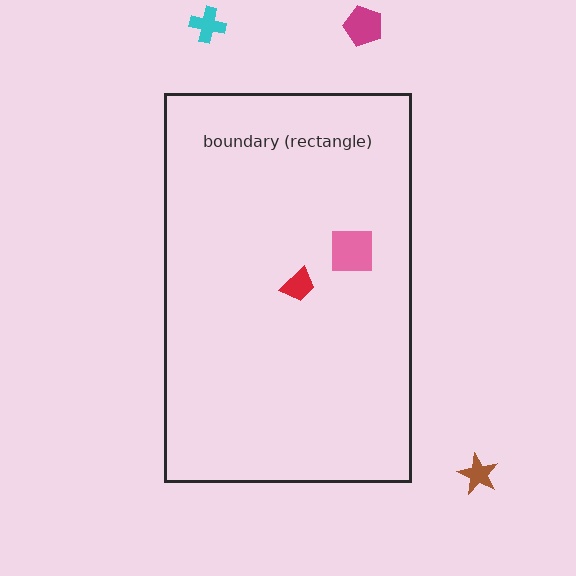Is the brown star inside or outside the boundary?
Outside.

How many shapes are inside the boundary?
2 inside, 3 outside.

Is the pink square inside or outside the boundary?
Inside.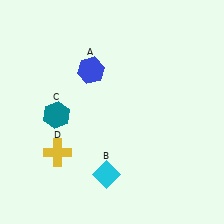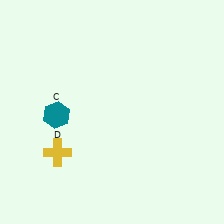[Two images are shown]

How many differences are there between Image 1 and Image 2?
There are 2 differences between the two images.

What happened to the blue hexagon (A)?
The blue hexagon (A) was removed in Image 2. It was in the top-left area of Image 1.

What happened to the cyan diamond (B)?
The cyan diamond (B) was removed in Image 2. It was in the bottom-left area of Image 1.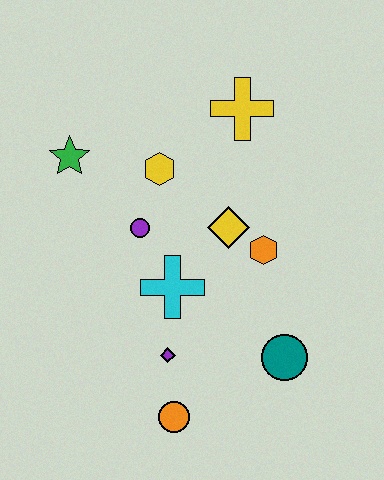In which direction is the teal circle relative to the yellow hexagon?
The teal circle is below the yellow hexagon.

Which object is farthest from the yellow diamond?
The orange circle is farthest from the yellow diamond.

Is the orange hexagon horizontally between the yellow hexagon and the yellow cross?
No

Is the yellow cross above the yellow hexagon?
Yes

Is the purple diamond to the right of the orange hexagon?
No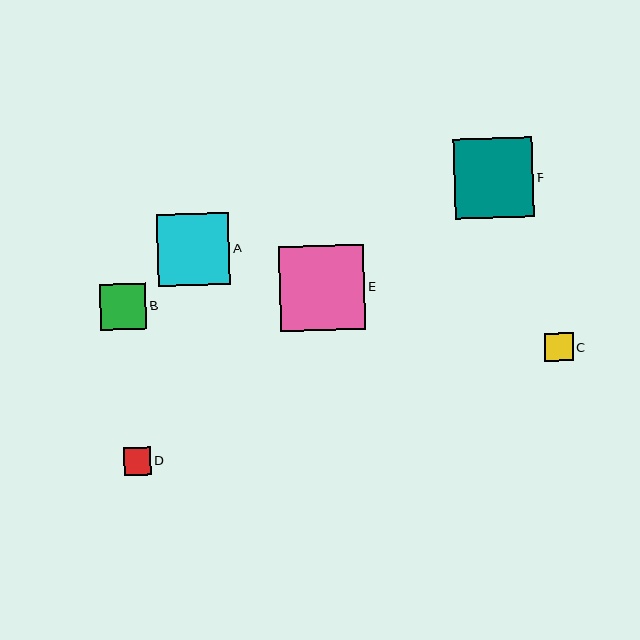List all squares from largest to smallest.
From largest to smallest: E, F, A, B, C, D.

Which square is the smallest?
Square D is the smallest with a size of approximately 28 pixels.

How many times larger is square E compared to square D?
Square E is approximately 3.1 times the size of square D.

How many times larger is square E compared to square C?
Square E is approximately 2.9 times the size of square C.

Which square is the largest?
Square E is the largest with a size of approximately 85 pixels.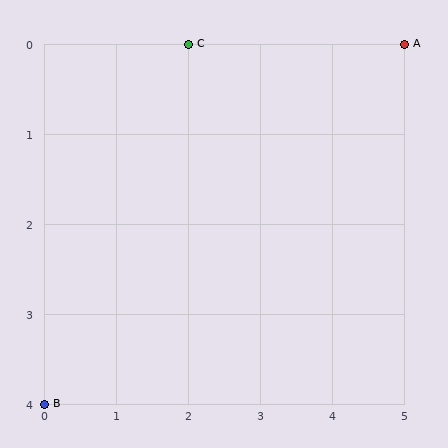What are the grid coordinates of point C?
Point C is at grid coordinates (2, 0).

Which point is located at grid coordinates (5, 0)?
Point A is at (5, 0).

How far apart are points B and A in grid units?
Points B and A are 5 columns and 4 rows apart (about 6.4 grid units diagonally).